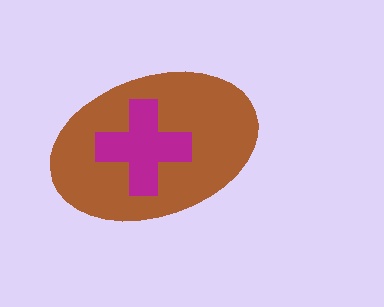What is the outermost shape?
The brown ellipse.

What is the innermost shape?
The magenta cross.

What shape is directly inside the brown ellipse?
The magenta cross.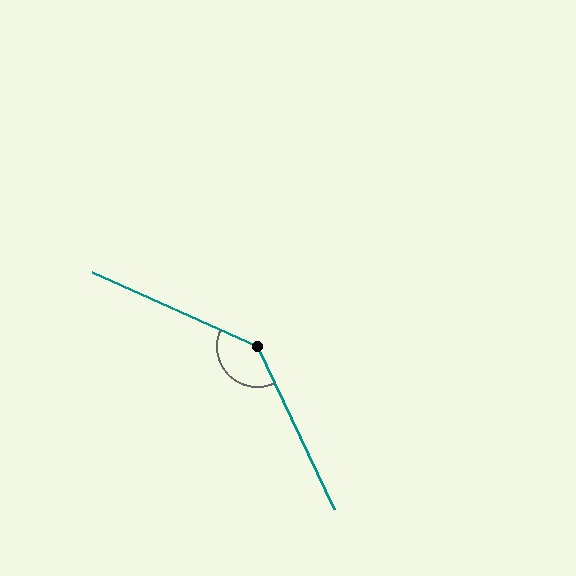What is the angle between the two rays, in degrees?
Approximately 139 degrees.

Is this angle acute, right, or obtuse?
It is obtuse.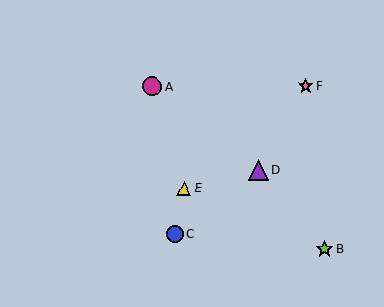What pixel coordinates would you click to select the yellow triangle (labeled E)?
Click at (184, 188) to select the yellow triangle E.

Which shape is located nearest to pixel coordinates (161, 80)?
The magenta circle (labeled A) at (152, 86) is nearest to that location.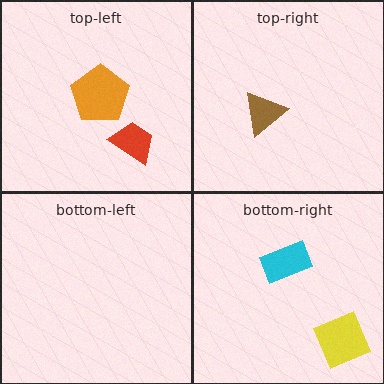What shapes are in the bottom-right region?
The yellow diamond, the cyan rectangle.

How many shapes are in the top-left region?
2.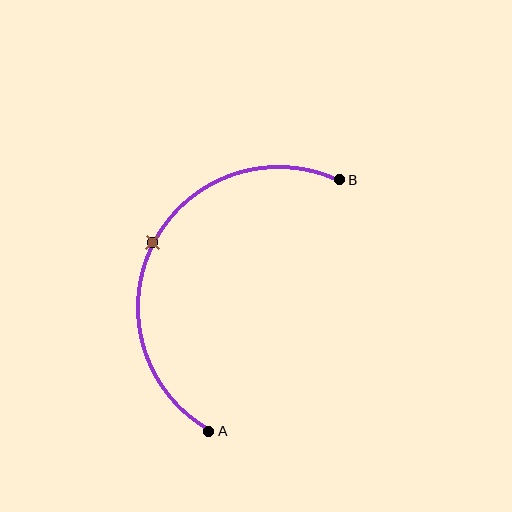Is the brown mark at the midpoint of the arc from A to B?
Yes. The brown mark lies on the arc at equal arc-length from both A and B — it is the arc midpoint.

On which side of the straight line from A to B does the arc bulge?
The arc bulges to the left of the straight line connecting A and B.